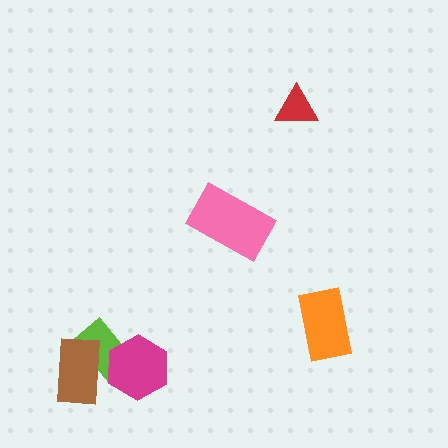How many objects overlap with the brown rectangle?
1 object overlaps with the brown rectangle.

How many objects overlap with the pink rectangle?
0 objects overlap with the pink rectangle.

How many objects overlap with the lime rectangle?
2 objects overlap with the lime rectangle.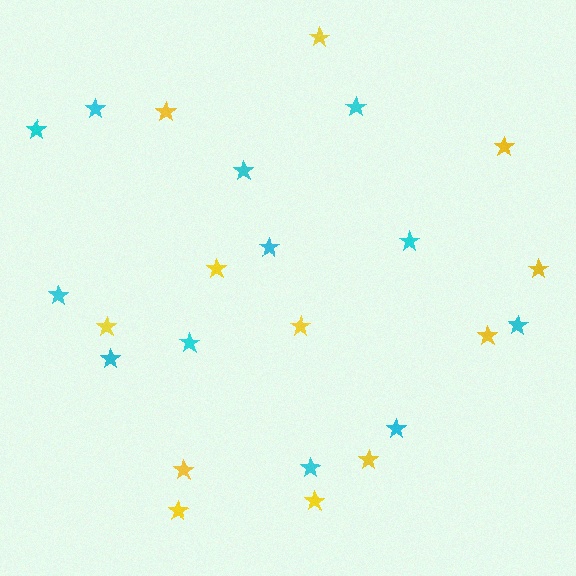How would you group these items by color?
There are 2 groups: one group of yellow stars (12) and one group of cyan stars (12).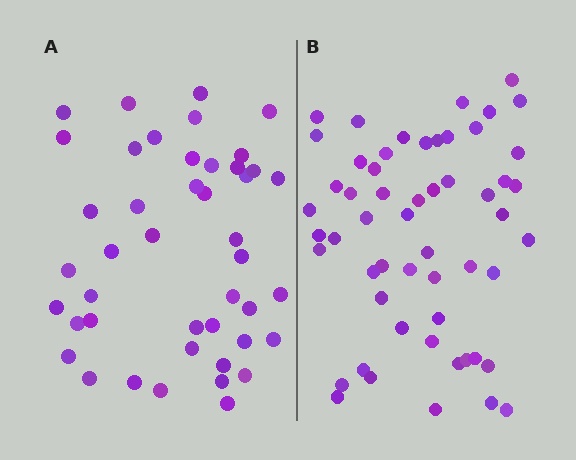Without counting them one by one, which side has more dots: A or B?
Region B (the right region) has more dots.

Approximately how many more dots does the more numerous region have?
Region B has roughly 12 or so more dots than region A.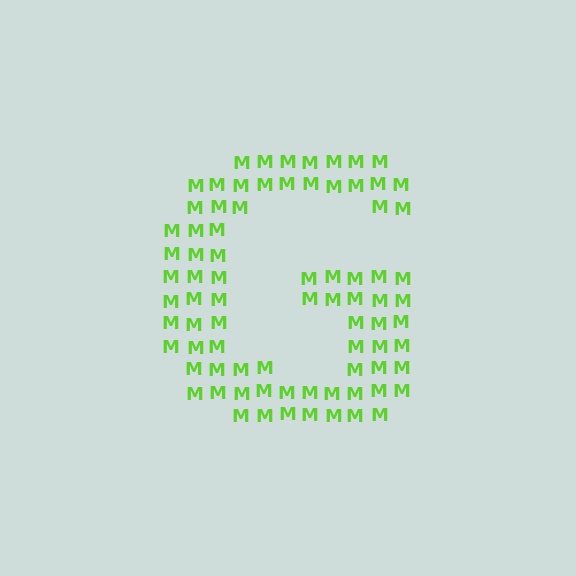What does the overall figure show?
The overall figure shows the letter G.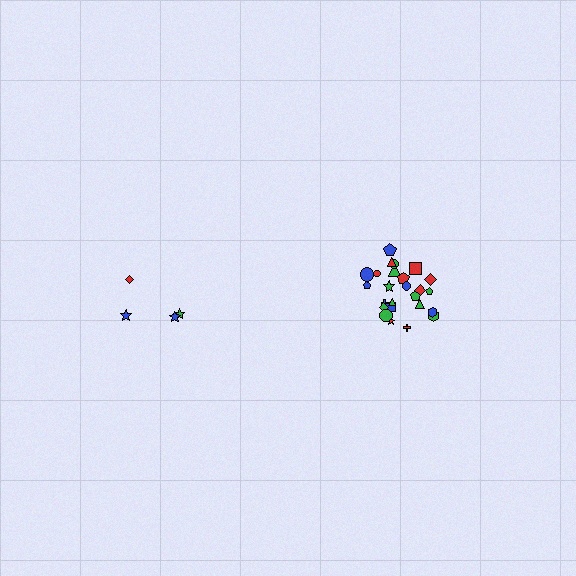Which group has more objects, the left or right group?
The right group.